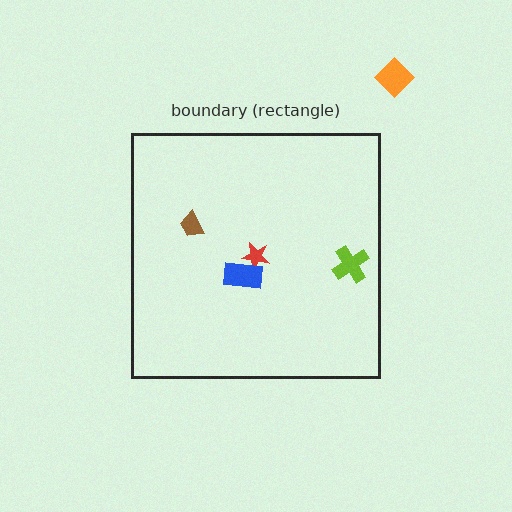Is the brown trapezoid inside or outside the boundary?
Inside.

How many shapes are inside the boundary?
4 inside, 1 outside.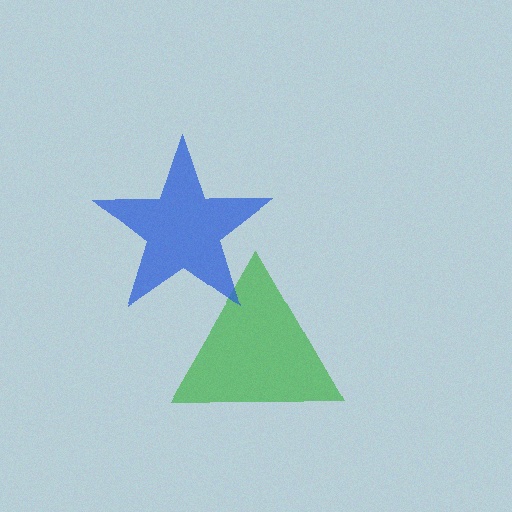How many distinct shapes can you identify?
There are 2 distinct shapes: a green triangle, a blue star.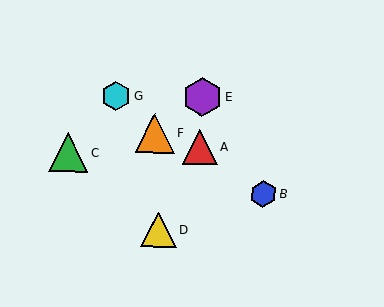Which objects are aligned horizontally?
Objects E, G are aligned horizontally.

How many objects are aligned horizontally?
2 objects (E, G) are aligned horizontally.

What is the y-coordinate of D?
Object D is at y≈230.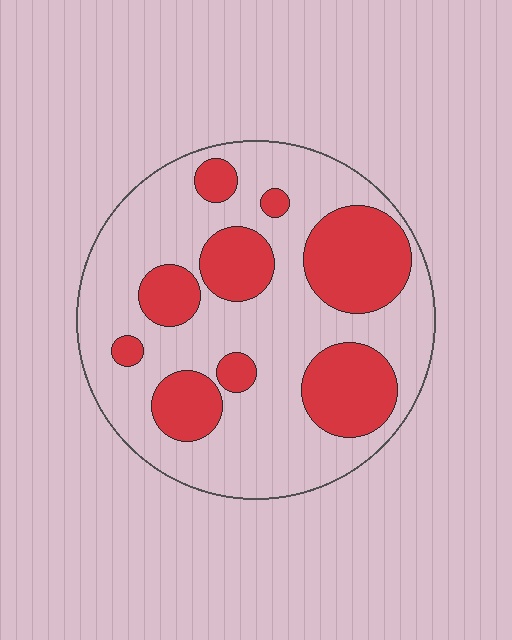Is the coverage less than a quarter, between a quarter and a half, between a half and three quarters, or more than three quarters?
Between a quarter and a half.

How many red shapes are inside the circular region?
9.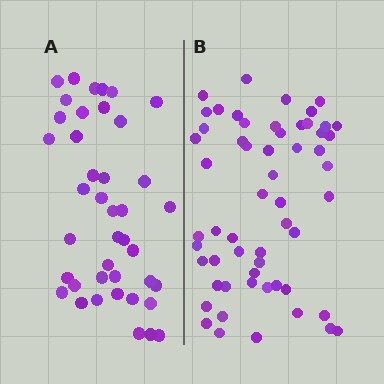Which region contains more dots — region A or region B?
Region B (the right region) has more dots.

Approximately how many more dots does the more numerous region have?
Region B has approximately 15 more dots than region A.